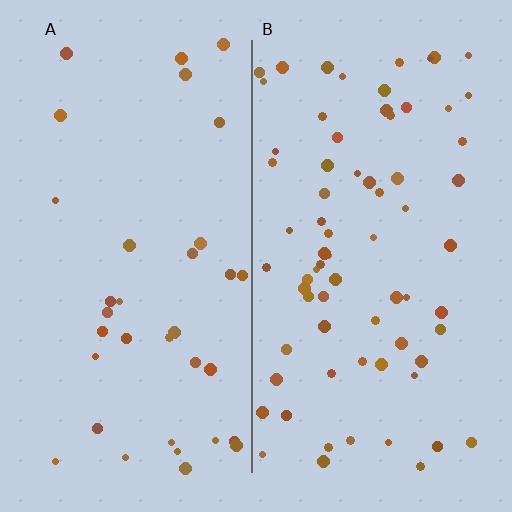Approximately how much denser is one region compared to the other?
Approximately 2.1× — region B over region A.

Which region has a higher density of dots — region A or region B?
B (the right).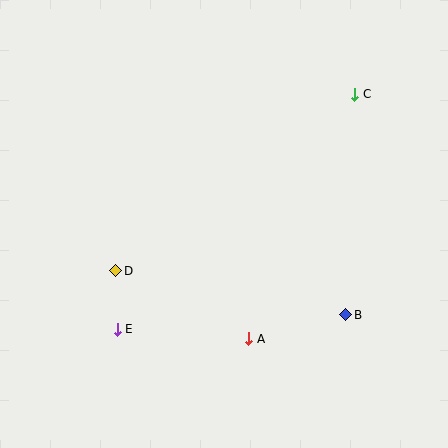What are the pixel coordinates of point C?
Point C is at (355, 94).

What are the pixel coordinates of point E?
Point E is at (117, 329).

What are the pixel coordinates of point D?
Point D is at (116, 271).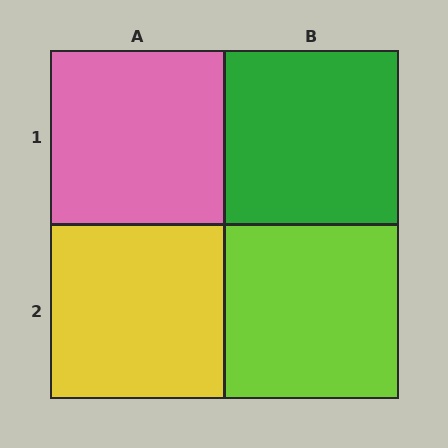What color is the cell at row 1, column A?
Pink.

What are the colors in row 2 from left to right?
Yellow, lime.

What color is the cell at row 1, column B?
Green.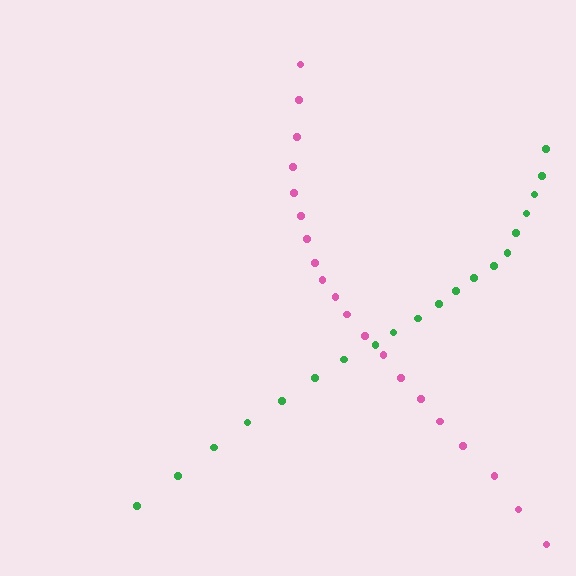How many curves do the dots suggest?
There are 2 distinct paths.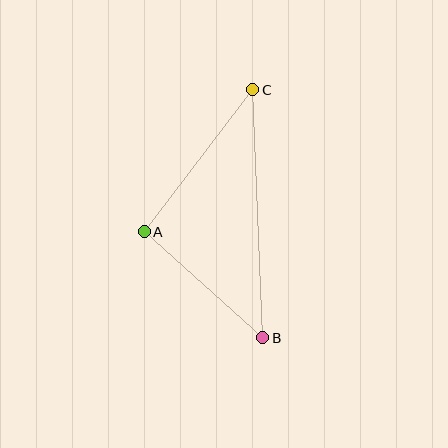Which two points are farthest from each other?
Points B and C are farthest from each other.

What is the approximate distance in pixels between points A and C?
The distance between A and C is approximately 179 pixels.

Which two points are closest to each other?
Points A and B are closest to each other.